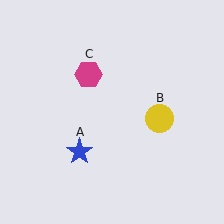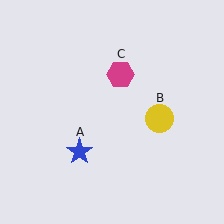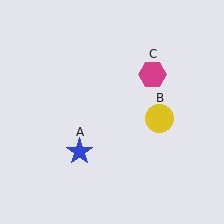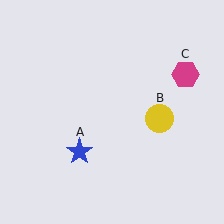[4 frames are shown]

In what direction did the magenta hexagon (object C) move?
The magenta hexagon (object C) moved right.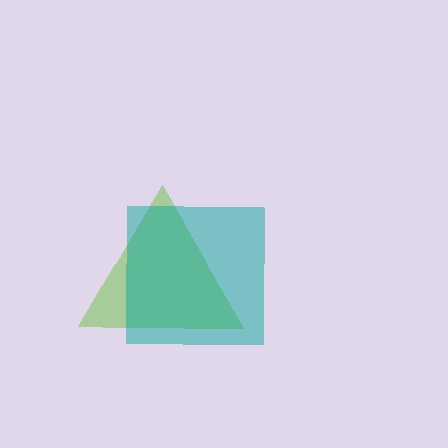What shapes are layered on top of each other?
The layered shapes are: a lime triangle, a teal square.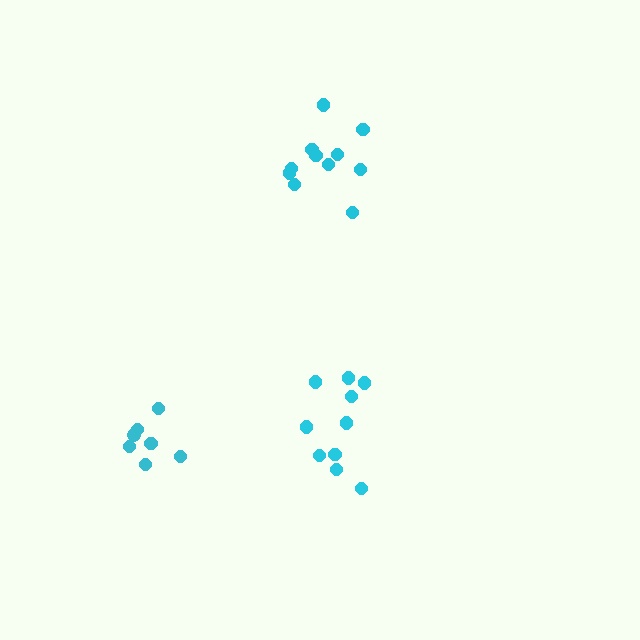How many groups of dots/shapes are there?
There are 3 groups.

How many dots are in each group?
Group 1: 11 dots, Group 2: 10 dots, Group 3: 7 dots (28 total).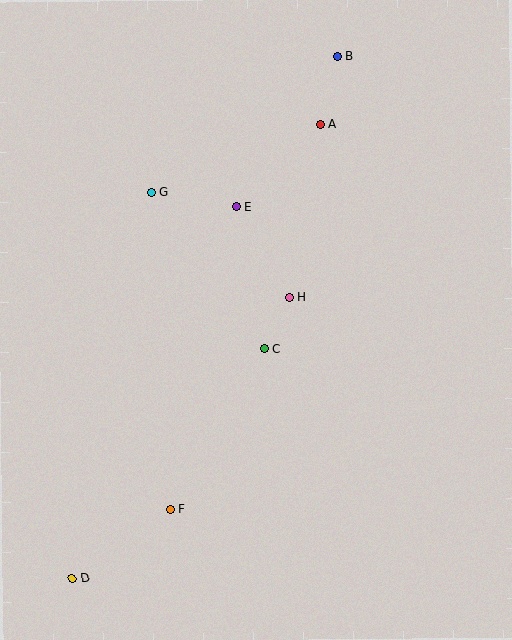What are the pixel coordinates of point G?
Point G is at (151, 192).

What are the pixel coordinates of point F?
Point F is at (170, 509).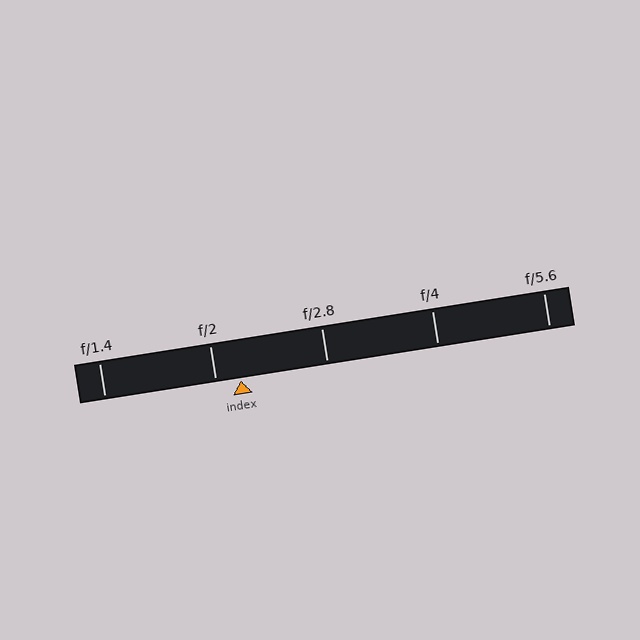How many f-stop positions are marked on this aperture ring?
There are 5 f-stop positions marked.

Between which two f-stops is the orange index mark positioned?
The index mark is between f/2 and f/2.8.